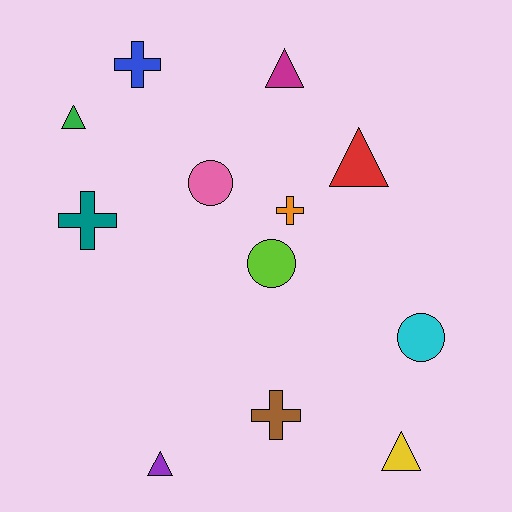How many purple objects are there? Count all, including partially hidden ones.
There is 1 purple object.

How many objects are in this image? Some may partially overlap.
There are 12 objects.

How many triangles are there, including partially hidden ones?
There are 5 triangles.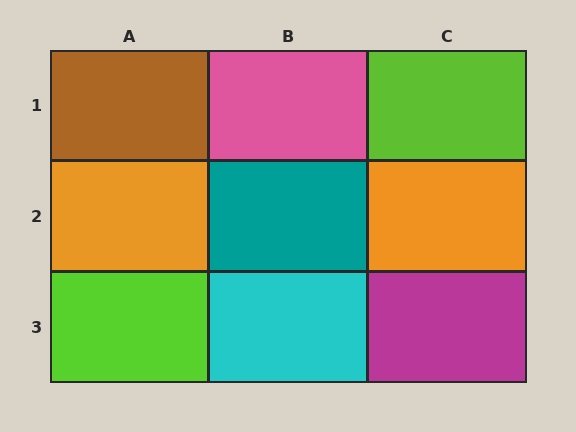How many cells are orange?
2 cells are orange.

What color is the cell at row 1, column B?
Pink.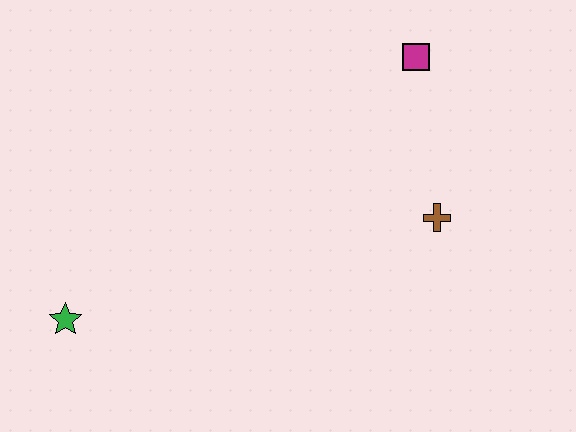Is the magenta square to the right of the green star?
Yes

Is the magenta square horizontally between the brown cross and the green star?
Yes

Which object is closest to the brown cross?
The magenta square is closest to the brown cross.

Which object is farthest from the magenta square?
The green star is farthest from the magenta square.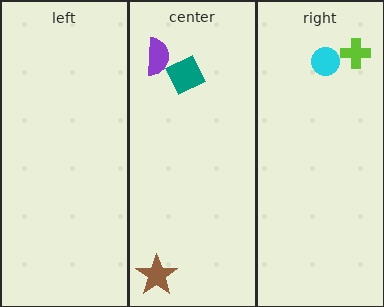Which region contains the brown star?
The center region.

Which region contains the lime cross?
The right region.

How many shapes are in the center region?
3.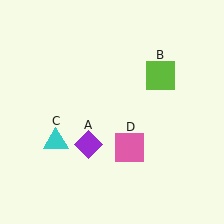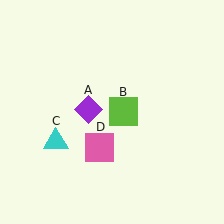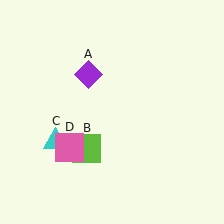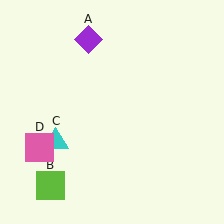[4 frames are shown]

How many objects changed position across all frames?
3 objects changed position: purple diamond (object A), lime square (object B), pink square (object D).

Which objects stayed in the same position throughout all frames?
Cyan triangle (object C) remained stationary.